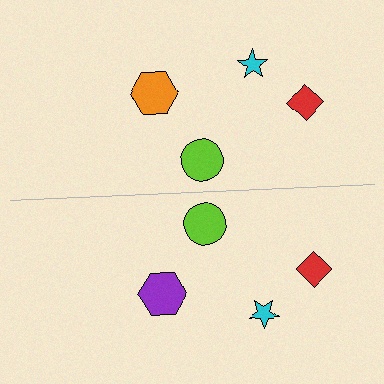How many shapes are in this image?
There are 8 shapes in this image.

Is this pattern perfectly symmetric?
No, the pattern is not perfectly symmetric. The purple hexagon on the bottom side breaks the symmetry — its mirror counterpart is orange.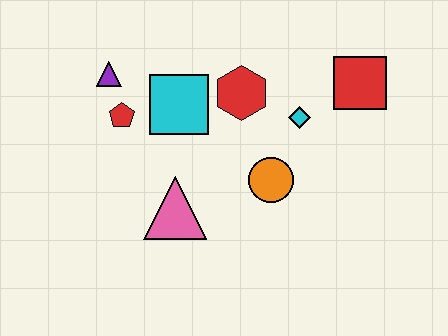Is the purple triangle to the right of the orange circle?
No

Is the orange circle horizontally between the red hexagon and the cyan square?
No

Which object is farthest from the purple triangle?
The red square is farthest from the purple triangle.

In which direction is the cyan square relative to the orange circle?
The cyan square is to the left of the orange circle.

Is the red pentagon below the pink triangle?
No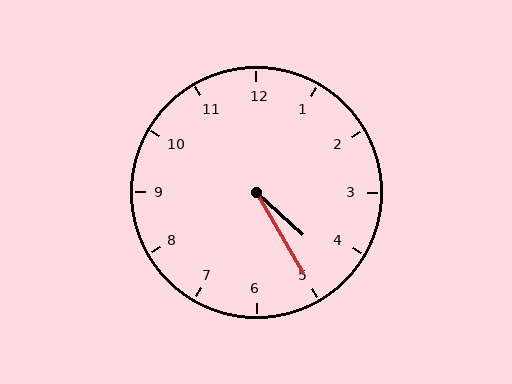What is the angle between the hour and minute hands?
Approximately 18 degrees.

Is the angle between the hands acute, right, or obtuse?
It is acute.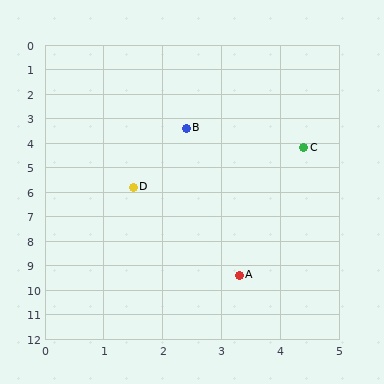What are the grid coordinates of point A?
Point A is at approximately (3.3, 9.4).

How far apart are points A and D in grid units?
Points A and D are about 4.0 grid units apart.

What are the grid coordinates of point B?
Point B is at approximately (2.4, 3.4).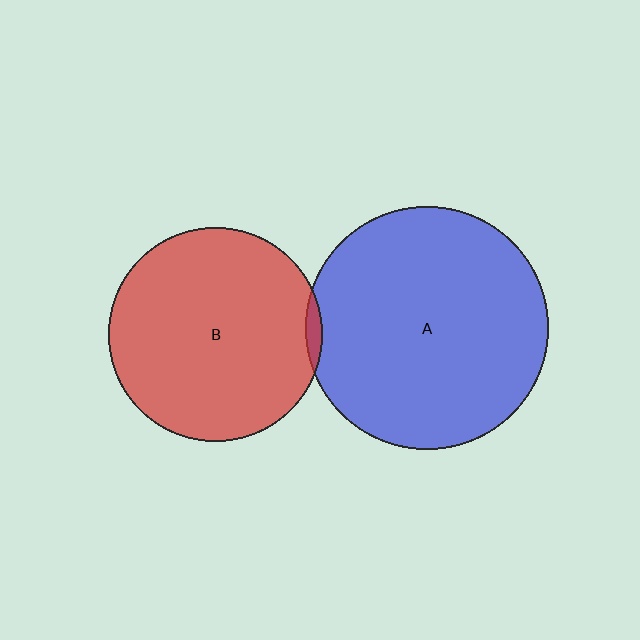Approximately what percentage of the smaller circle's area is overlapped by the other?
Approximately 5%.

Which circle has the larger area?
Circle A (blue).